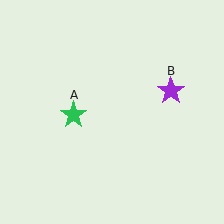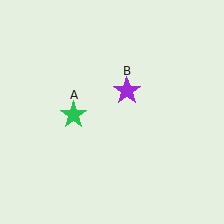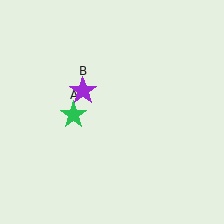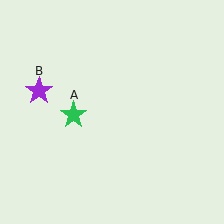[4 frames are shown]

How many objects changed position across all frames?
1 object changed position: purple star (object B).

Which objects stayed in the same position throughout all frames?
Green star (object A) remained stationary.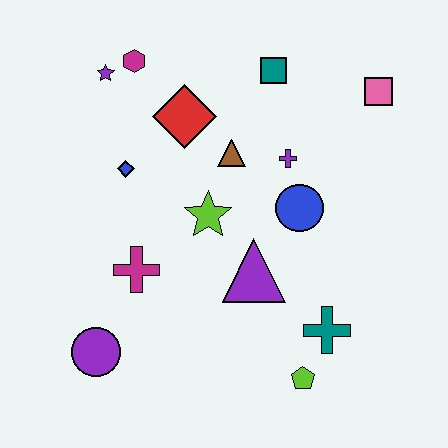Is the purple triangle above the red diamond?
No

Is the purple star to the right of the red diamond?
No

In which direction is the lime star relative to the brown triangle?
The lime star is below the brown triangle.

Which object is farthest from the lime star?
The pink square is farthest from the lime star.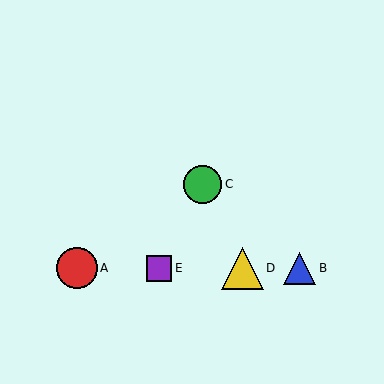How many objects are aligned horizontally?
4 objects (A, B, D, E) are aligned horizontally.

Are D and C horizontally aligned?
No, D is at y≈268 and C is at y≈184.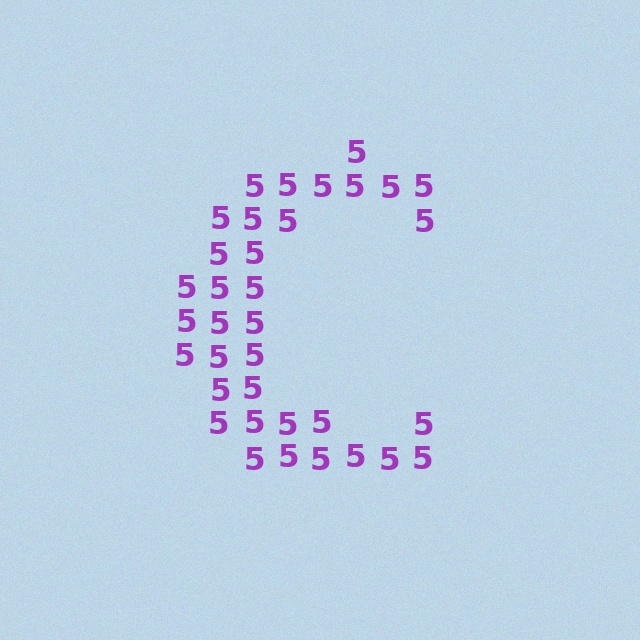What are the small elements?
The small elements are digit 5's.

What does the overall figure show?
The overall figure shows the letter C.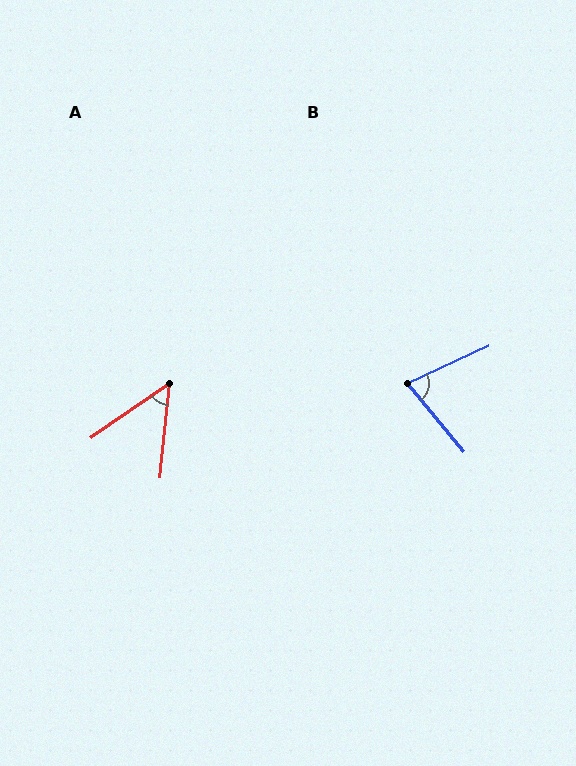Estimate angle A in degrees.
Approximately 49 degrees.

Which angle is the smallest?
A, at approximately 49 degrees.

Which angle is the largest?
B, at approximately 75 degrees.